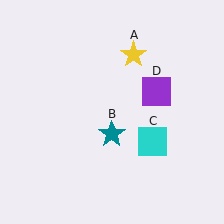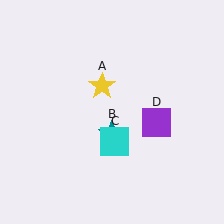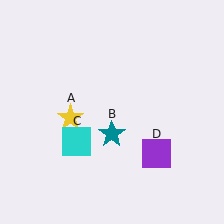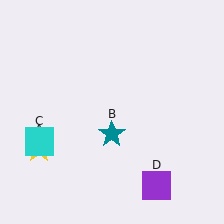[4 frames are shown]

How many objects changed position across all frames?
3 objects changed position: yellow star (object A), cyan square (object C), purple square (object D).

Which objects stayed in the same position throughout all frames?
Teal star (object B) remained stationary.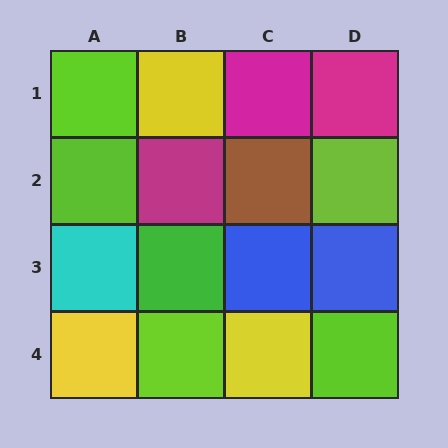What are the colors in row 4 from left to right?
Yellow, lime, yellow, lime.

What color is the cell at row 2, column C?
Brown.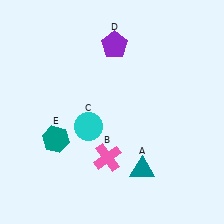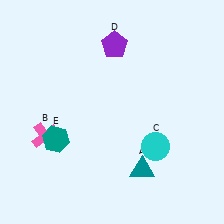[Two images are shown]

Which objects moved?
The objects that moved are: the pink cross (B), the cyan circle (C).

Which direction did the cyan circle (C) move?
The cyan circle (C) moved right.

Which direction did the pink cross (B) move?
The pink cross (B) moved left.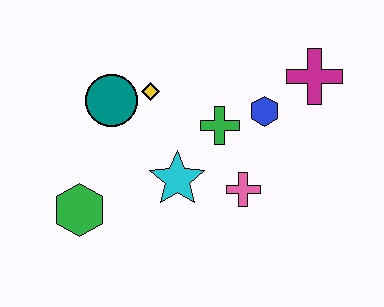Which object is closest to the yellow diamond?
The teal circle is closest to the yellow diamond.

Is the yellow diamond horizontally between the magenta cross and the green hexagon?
Yes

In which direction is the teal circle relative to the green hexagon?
The teal circle is above the green hexagon.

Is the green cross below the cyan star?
No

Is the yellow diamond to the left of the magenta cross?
Yes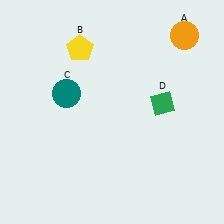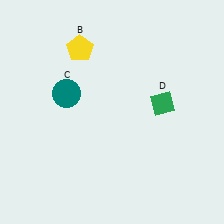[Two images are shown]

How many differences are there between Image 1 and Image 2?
There is 1 difference between the two images.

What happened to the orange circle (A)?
The orange circle (A) was removed in Image 2. It was in the top-right area of Image 1.